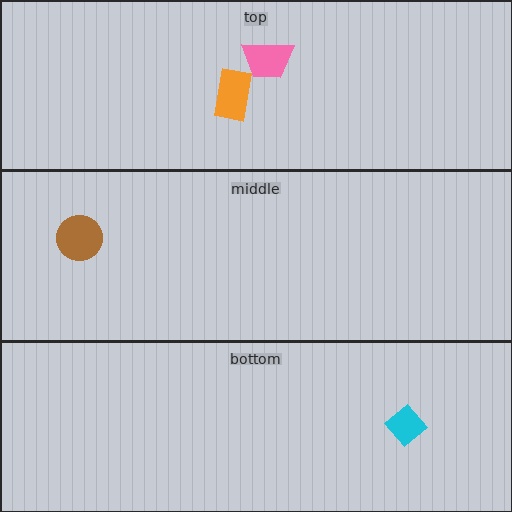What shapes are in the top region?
The pink trapezoid, the orange rectangle.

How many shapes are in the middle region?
1.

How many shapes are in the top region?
2.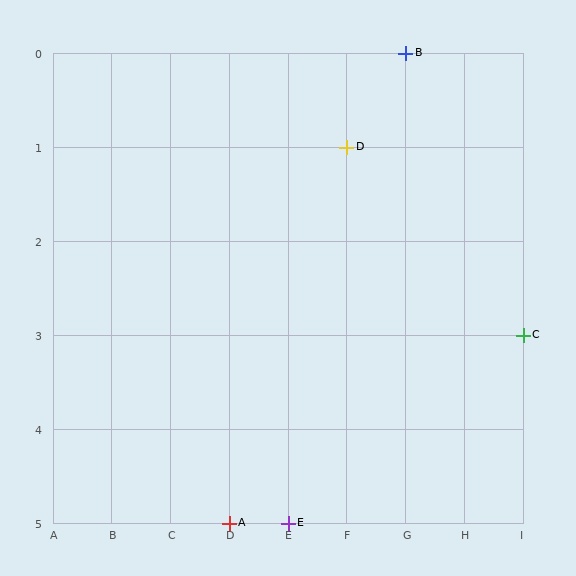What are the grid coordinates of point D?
Point D is at grid coordinates (F, 1).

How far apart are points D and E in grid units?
Points D and E are 1 column and 4 rows apart (about 4.1 grid units diagonally).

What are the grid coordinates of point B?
Point B is at grid coordinates (G, 0).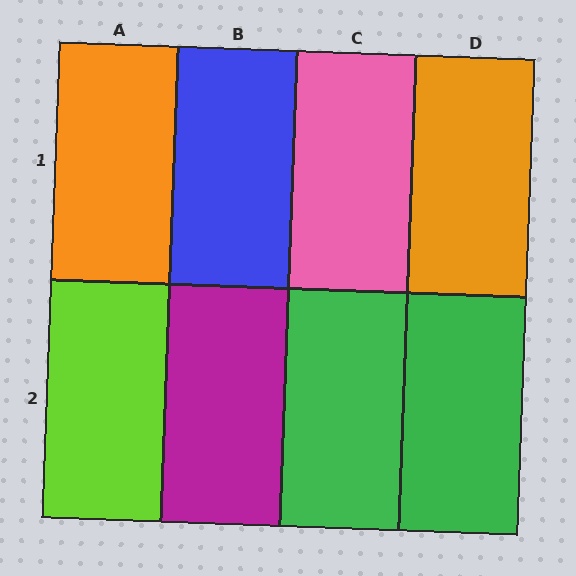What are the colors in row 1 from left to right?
Orange, blue, pink, orange.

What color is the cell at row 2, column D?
Green.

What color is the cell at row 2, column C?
Green.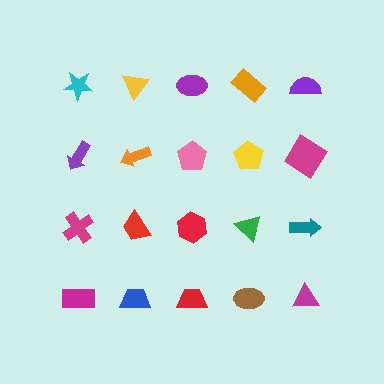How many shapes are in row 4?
5 shapes.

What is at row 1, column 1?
A cyan star.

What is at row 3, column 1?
A magenta cross.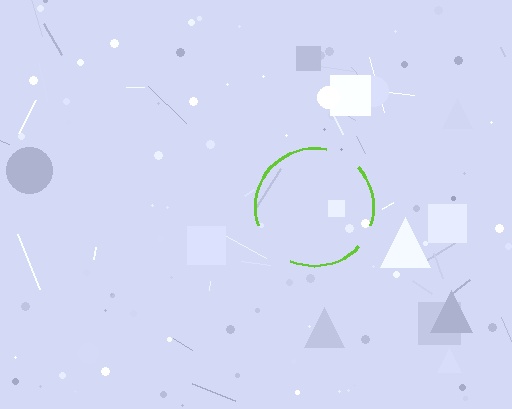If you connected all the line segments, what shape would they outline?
They would outline a circle.